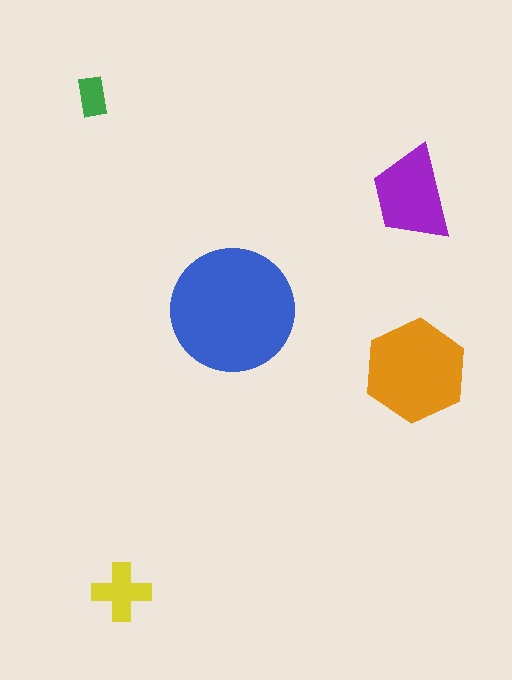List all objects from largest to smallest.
The blue circle, the orange hexagon, the purple trapezoid, the yellow cross, the green rectangle.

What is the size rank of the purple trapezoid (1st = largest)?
3rd.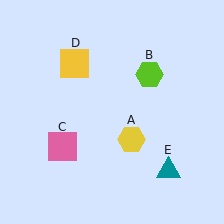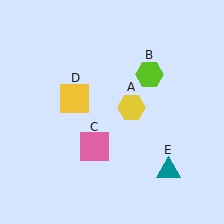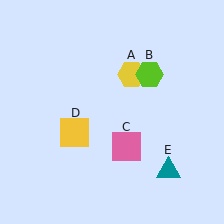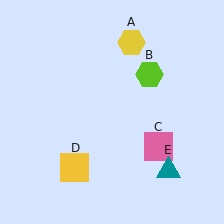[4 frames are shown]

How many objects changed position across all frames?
3 objects changed position: yellow hexagon (object A), pink square (object C), yellow square (object D).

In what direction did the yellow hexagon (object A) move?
The yellow hexagon (object A) moved up.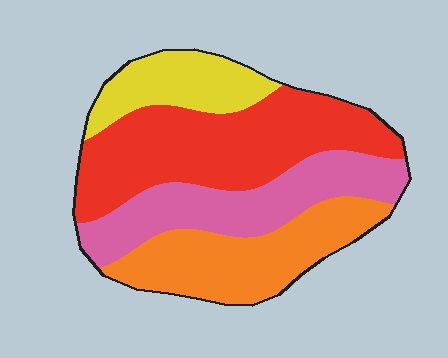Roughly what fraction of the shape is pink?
Pink covers roughly 25% of the shape.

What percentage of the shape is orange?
Orange takes up about one quarter (1/4) of the shape.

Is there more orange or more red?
Red.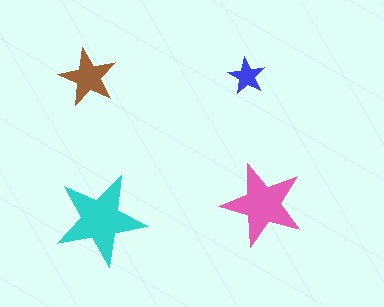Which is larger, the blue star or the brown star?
The brown one.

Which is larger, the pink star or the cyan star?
The cyan one.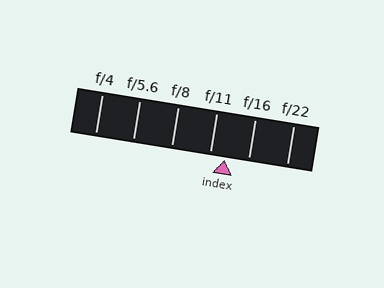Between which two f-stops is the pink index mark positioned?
The index mark is between f/11 and f/16.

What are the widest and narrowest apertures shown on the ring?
The widest aperture shown is f/4 and the narrowest is f/22.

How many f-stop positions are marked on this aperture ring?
There are 6 f-stop positions marked.